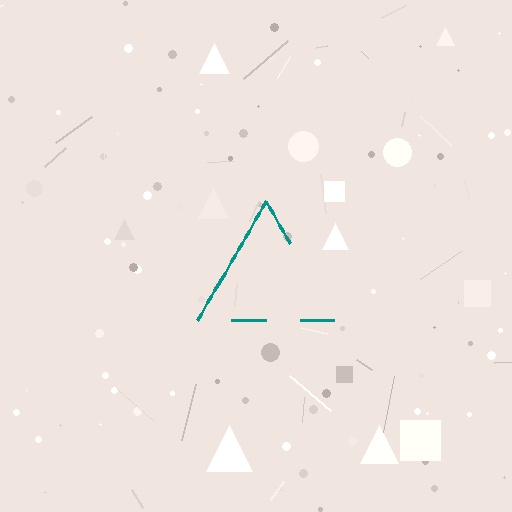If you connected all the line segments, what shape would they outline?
They would outline a triangle.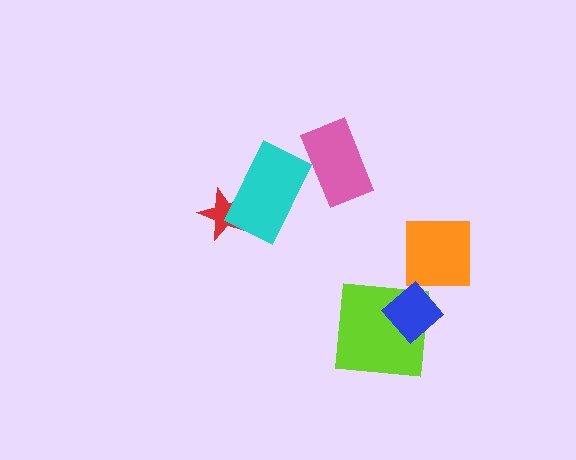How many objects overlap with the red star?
1 object overlaps with the red star.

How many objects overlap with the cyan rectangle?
1 object overlaps with the cyan rectangle.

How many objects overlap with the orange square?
0 objects overlap with the orange square.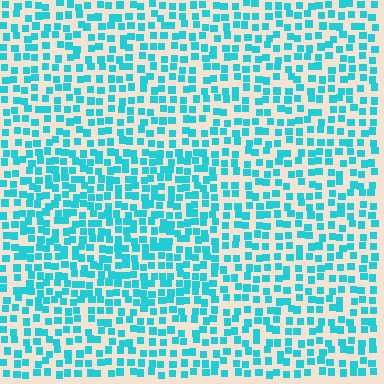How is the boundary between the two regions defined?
The boundary is defined by a change in element density (approximately 1.4x ratio). All elements are the same color, size, and shape.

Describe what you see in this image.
The image contains small cyan elements arranged at two different densities. A rectangle-shaped region is visible where the elements are more densely packed than the surrounding area.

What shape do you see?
I see a rectangle.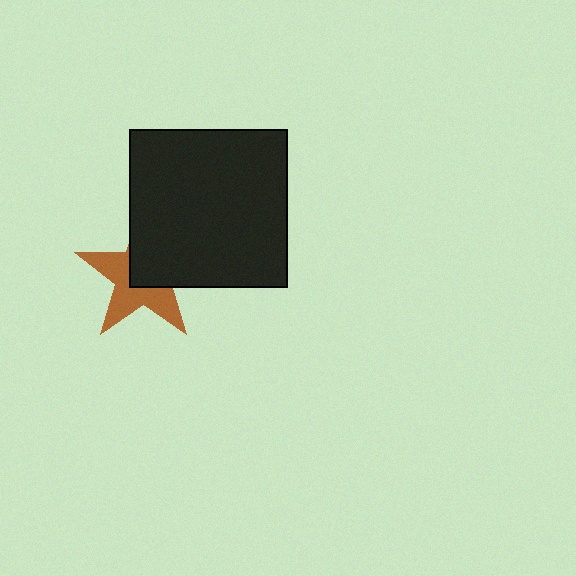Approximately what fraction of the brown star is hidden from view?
Roughly 48% of the brown star is hidden behind the black square.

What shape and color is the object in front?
The object in front is a black square.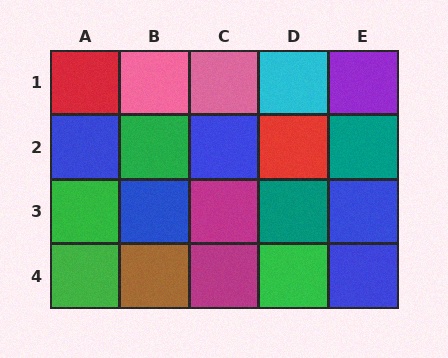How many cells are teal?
2 cells are teal.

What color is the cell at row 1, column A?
Red.